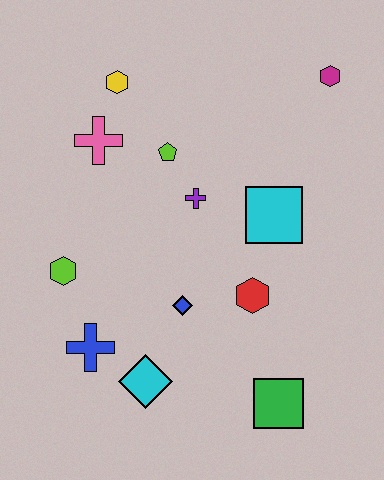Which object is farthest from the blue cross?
The magenta hexagon is farthest from the blue cross.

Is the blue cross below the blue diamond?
Yes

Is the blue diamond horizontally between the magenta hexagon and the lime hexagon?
Yes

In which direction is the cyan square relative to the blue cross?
The cyan square is to the right of the blue cross.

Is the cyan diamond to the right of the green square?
No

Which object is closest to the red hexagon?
The blue diamond is closest to the red hexagon.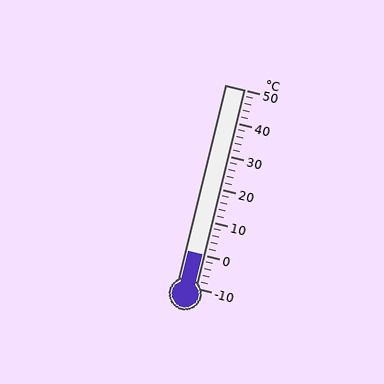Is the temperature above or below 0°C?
The temperature is at 0°C.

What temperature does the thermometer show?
The thermometer shows approximately 0°C.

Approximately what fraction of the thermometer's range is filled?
The thermometer is filled to approximately 15% of its range.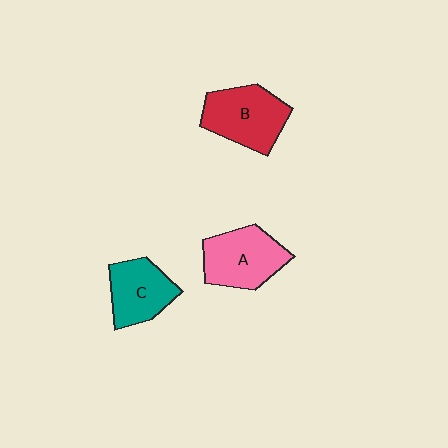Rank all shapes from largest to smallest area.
From largest to smallest: B (red), A (pink), C (teal).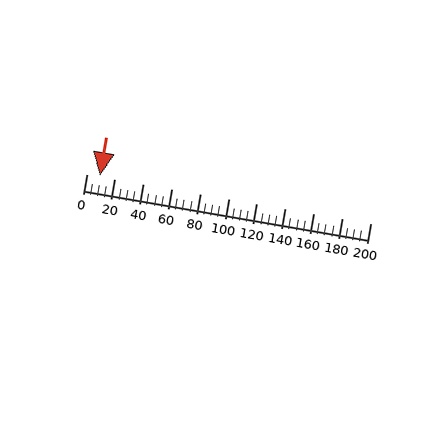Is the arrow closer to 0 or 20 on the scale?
The arrow is closer to 0.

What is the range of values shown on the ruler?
The ruler shows values from 0 to 200.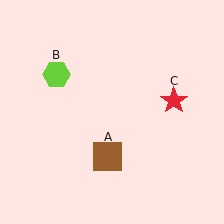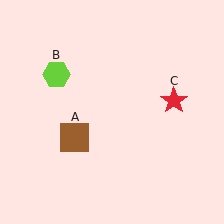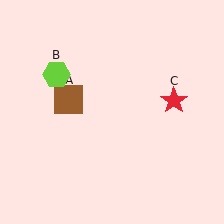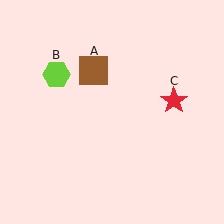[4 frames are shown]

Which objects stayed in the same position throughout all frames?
Lime hexagon (object B) and red star (object C) remained stationary.